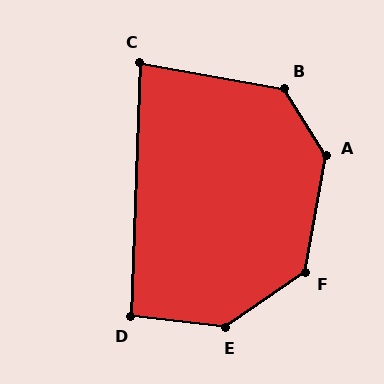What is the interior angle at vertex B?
Approximately 132 degrees (obtuse).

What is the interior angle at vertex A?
Approximately 138 degrees (obtuse).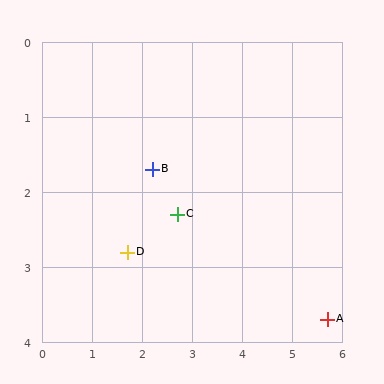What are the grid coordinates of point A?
Point A is at approximately (5.7, 3.7).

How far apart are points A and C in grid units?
Points A and C are about 3.3 grid units apart.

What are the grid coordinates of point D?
Point D is at approximately (1.7, 2.8).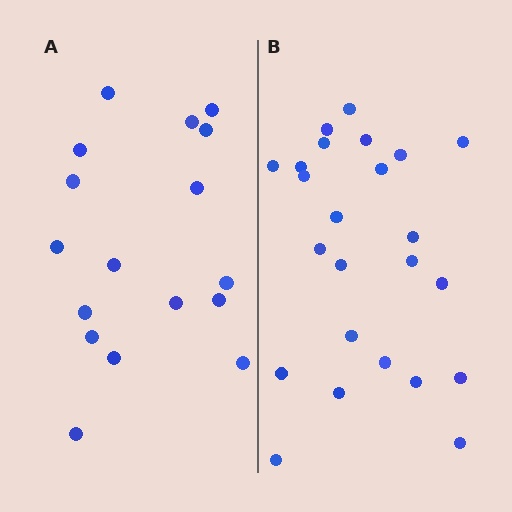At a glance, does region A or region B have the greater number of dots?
Region B (the right region) has more dots.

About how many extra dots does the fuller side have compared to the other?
Region B has roughly 8 or so more dots than region A.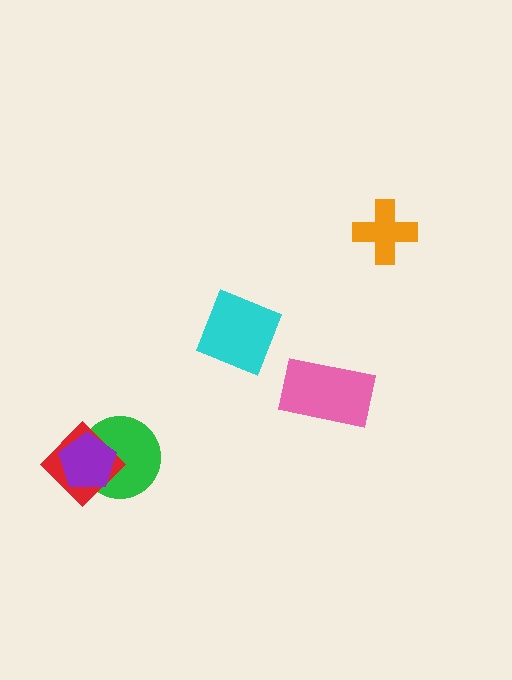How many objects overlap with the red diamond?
2 objects overlap with the red diamond.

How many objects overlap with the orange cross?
0 objects overlap with the orange cross.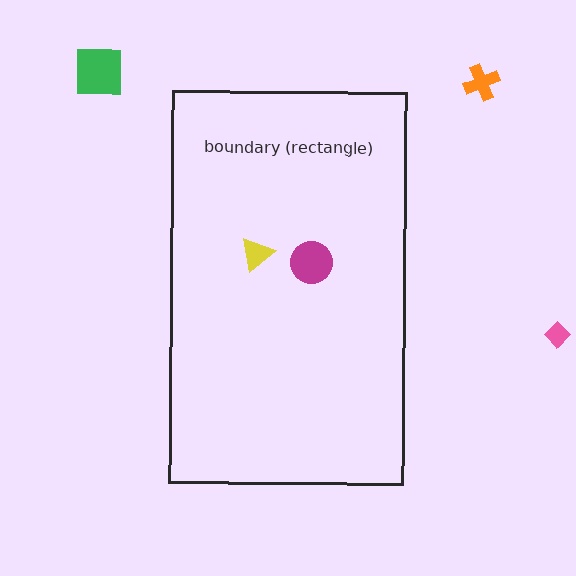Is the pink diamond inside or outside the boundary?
Outside.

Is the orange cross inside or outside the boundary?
Outside.